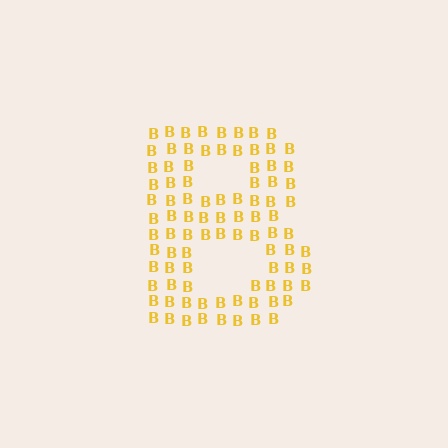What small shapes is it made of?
It is made of small letter B's.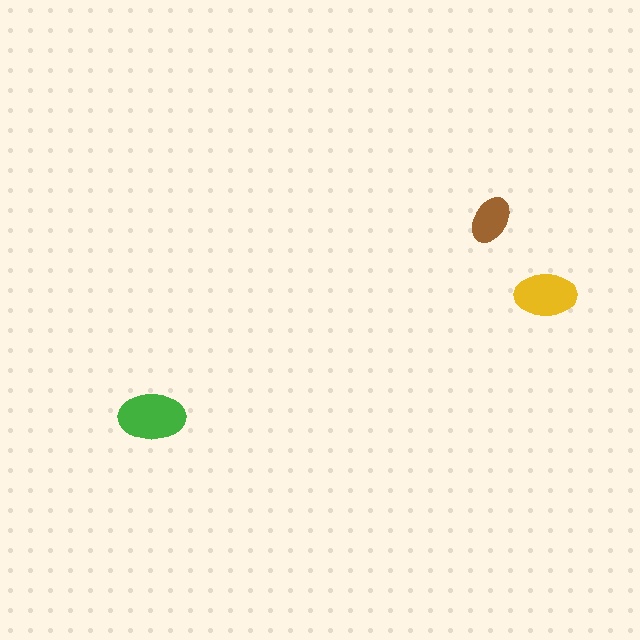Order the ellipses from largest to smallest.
the green one, the yellow one, the brown one.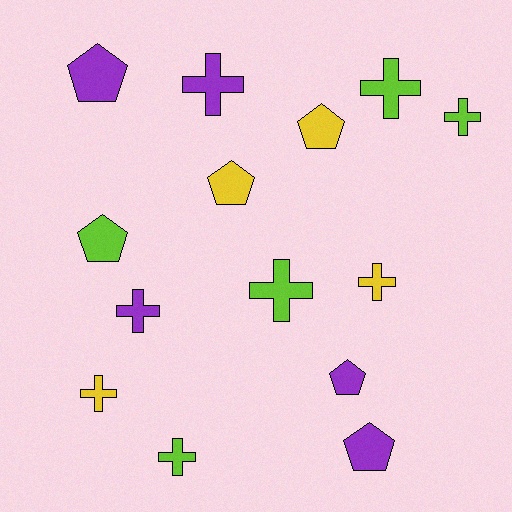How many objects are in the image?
There are 14 objects.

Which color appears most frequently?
Purple, with 5 objects.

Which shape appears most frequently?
Cross, with 8 objects.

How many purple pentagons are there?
There are 3 purple pentagons.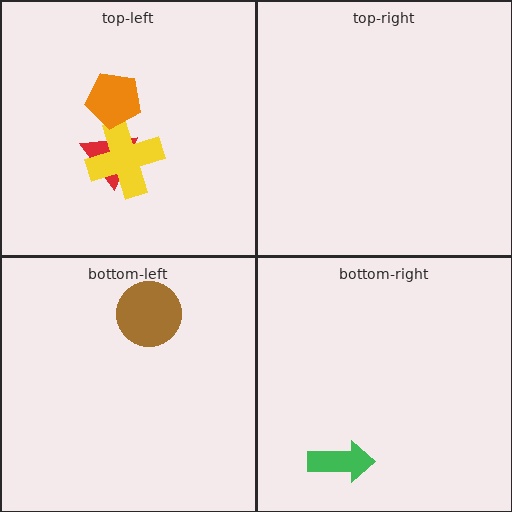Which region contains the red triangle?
The top-left region.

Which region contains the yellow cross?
The top-left region.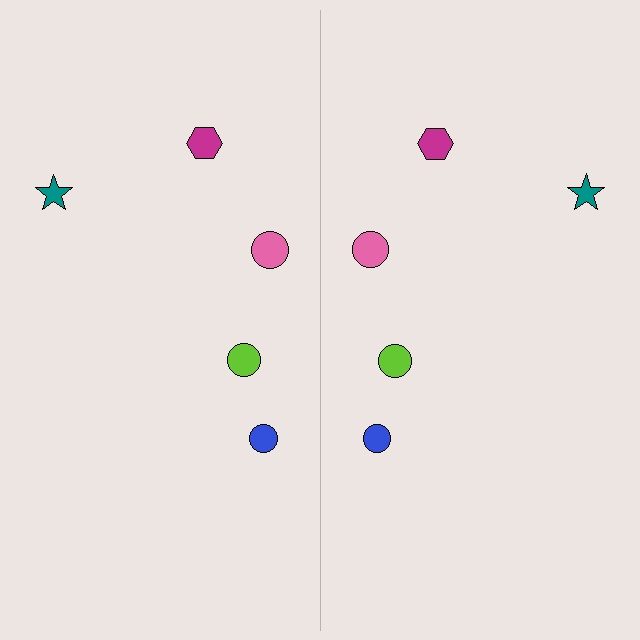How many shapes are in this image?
There are 10 shapes in this image.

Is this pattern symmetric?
Yes, this pattern has bilateral (reflection) symmetry.